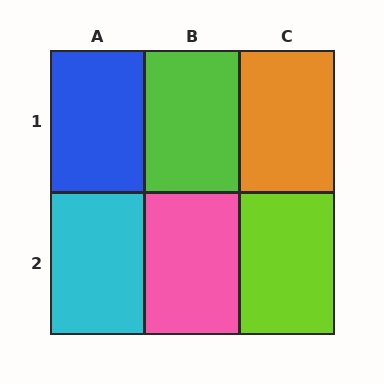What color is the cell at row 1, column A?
Blue.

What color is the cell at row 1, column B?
Lime.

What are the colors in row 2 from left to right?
Cyan, pink, lime.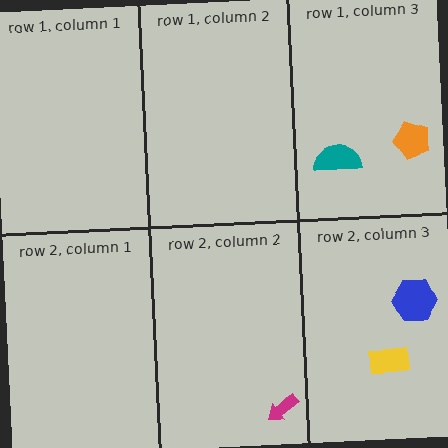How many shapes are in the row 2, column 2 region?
1.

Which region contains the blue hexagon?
The row 2, column 3 region.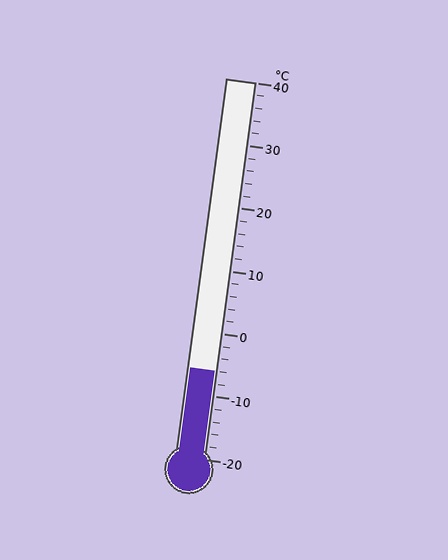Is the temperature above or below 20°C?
The temperature is below 20°C.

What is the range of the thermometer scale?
The thermometer scale ranges from -20°C to 40°C.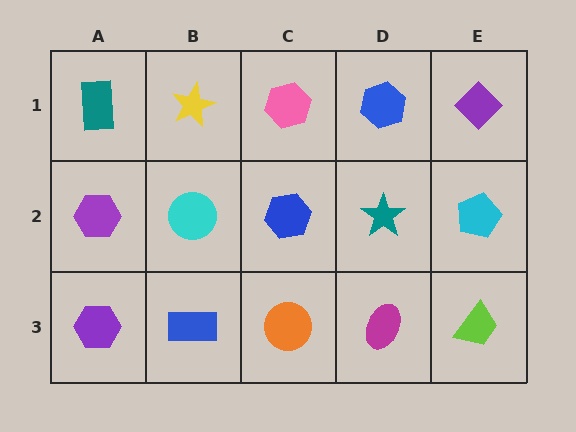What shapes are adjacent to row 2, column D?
A blue hexagon (row 1, column D), a magenta ellipse (row 3, column D), a blue hexagon (row 2, column C), a cyan pentagon (row 2, column E).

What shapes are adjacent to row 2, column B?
A yellow star (row 1, column B), a blue rectangle (row 3, column B), a purple hexagon (row 2, column A), a blue hexagon (row 2, column C).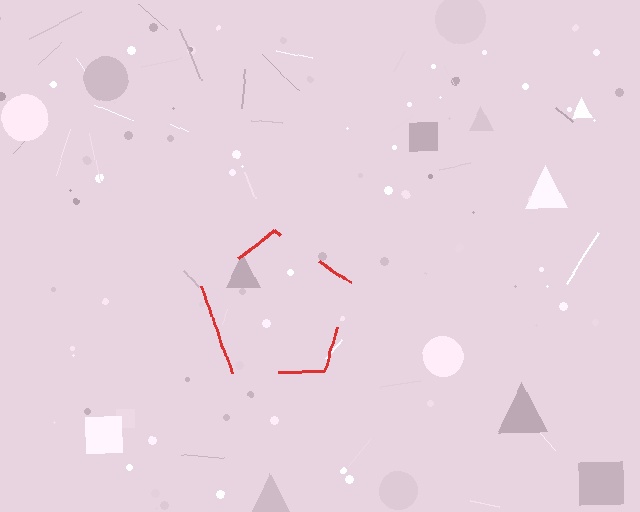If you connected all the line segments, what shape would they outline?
They would outline a pentagon.